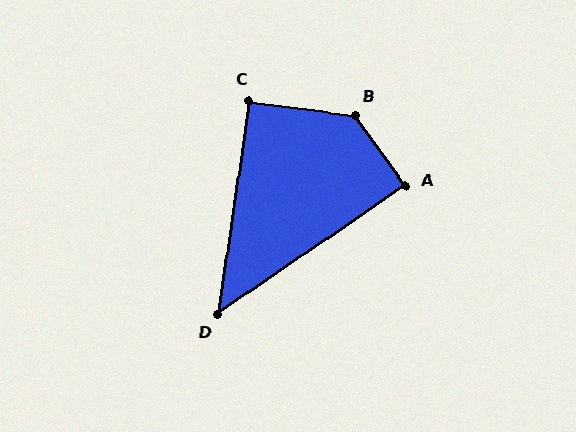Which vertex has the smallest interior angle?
D, at approximately 47 degrees.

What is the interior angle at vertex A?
Approximately 89 degrees (approximately right).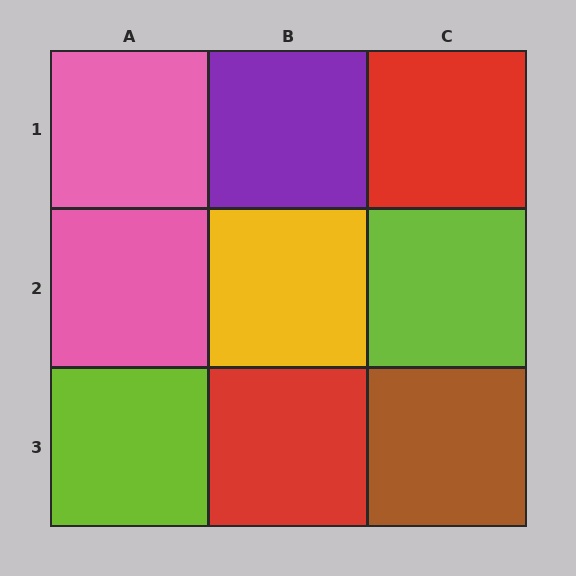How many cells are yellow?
1 cell is yellow.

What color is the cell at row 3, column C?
Brown.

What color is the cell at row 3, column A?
Lime.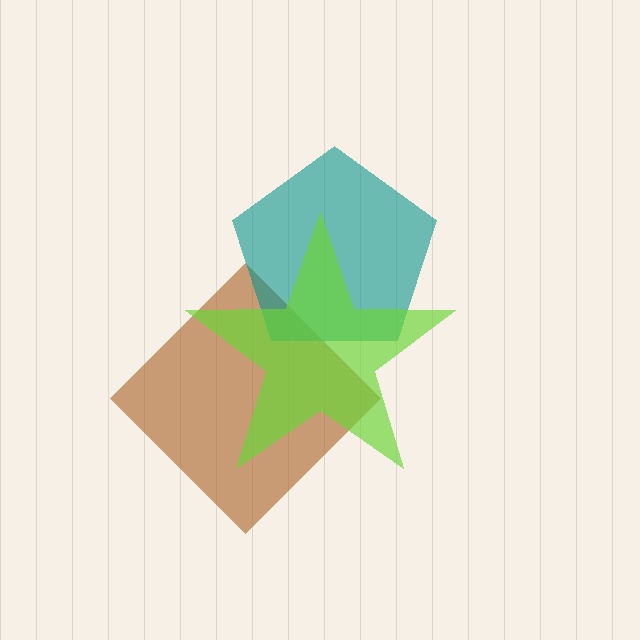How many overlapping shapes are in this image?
There are 3 overlapping shapes in the image.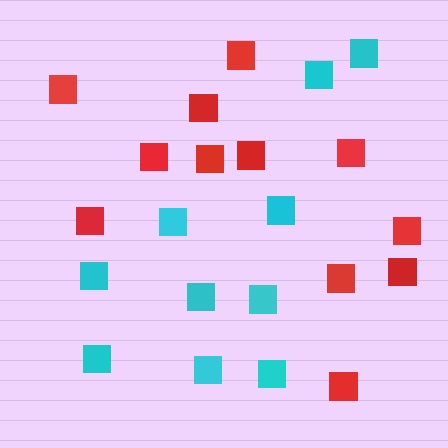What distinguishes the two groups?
There are 2 groups: one group of cyan squares (10) and one group of red squares (12).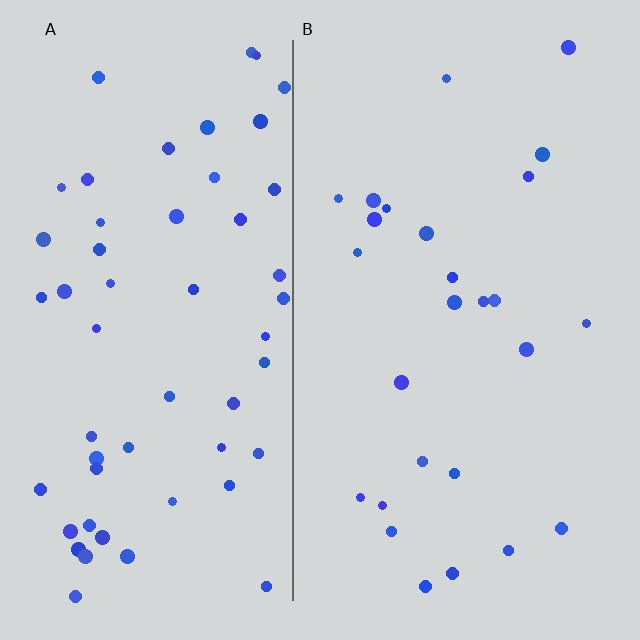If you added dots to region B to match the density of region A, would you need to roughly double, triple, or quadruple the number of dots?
Approximately double.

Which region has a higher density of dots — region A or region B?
A (the left).